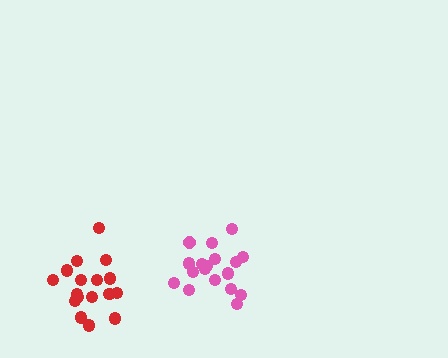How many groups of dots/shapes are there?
There are 2 groups.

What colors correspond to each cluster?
The clusters are colored: pink, red.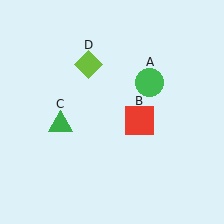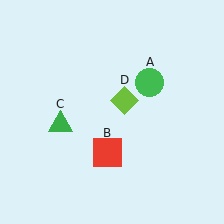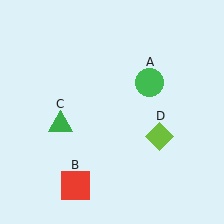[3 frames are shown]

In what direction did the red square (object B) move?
The red square (object B) moved down and to the left.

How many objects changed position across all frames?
2 objects changed position: red square (object B), lime diamond (object D).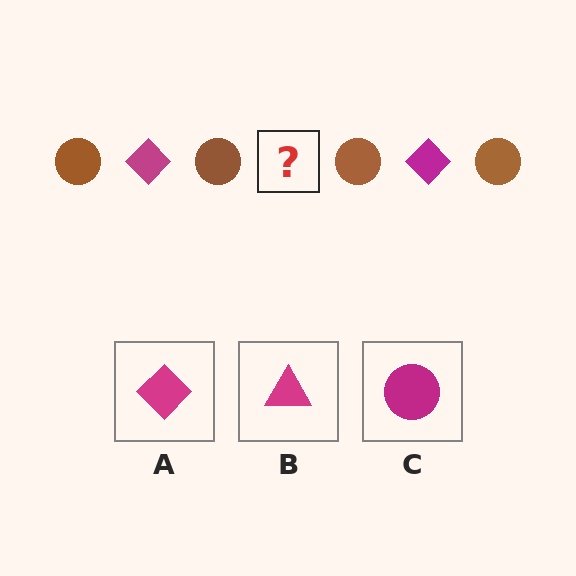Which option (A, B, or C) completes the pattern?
A.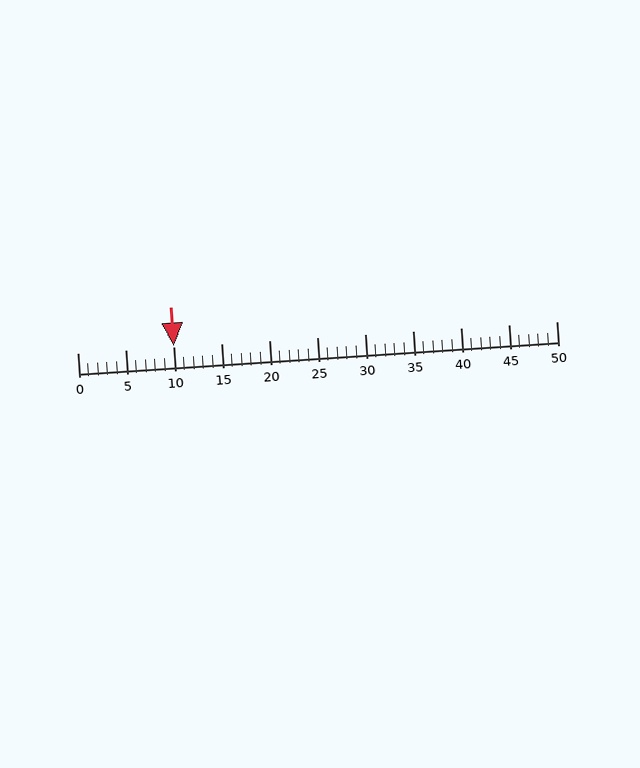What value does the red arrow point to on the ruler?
The red arrow points to approximately 10.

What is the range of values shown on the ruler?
The ruler shows values from 0 to 50.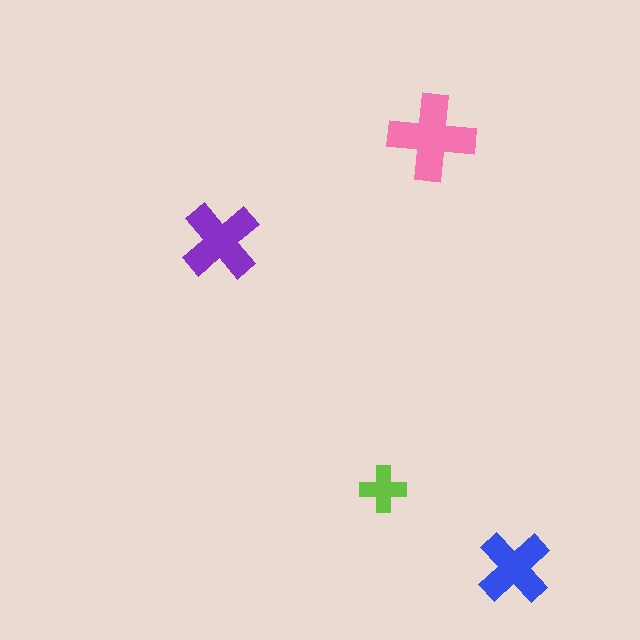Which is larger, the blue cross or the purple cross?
The purple one.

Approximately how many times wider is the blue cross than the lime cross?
About 1.5 times wider.